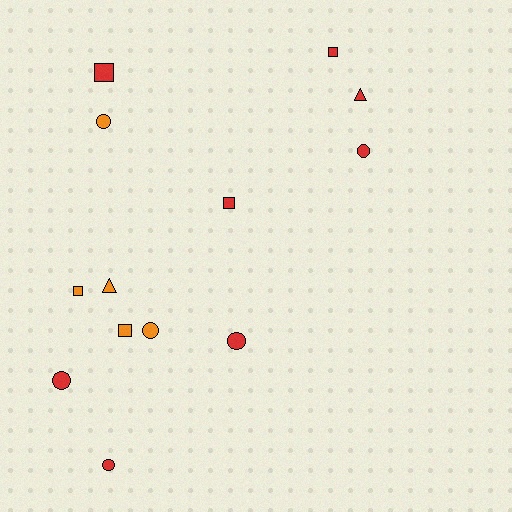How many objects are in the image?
There are 13 objects.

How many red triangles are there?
There is 1 red triangle.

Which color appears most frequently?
Red, with 8 objects.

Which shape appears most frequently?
Circle, with 6 objects.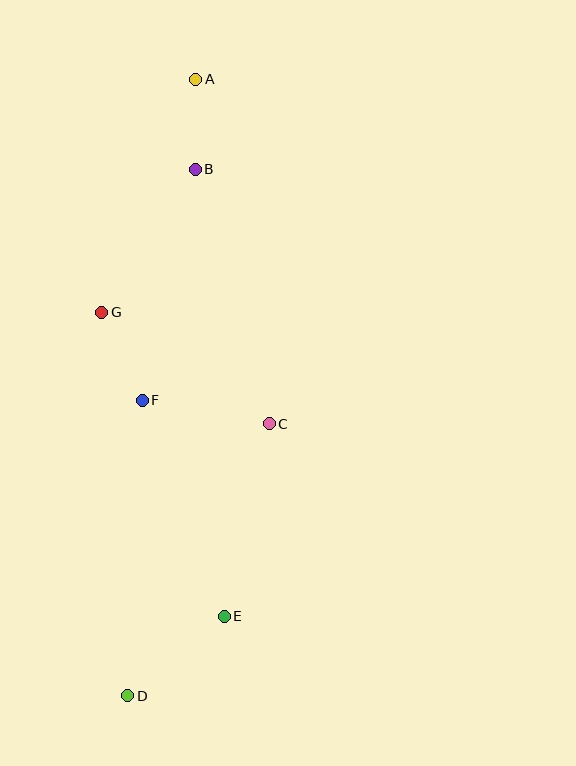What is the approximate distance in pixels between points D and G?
The distance between D and G is approximately 385 pixels.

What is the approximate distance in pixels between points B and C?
The distance between B and C is approximately 265 pixels.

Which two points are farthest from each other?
Points A and D are farthest from each other.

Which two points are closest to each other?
Points A and B are closest to each other.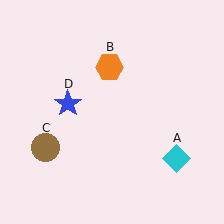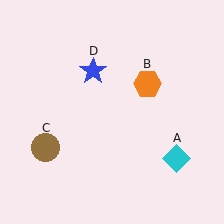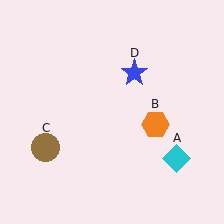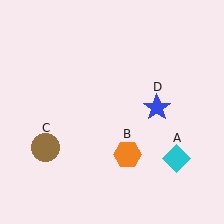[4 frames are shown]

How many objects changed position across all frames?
2 objects changed position: orange hexagon (object B), blue star (object D).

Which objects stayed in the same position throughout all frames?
Cyan diamond (object A) and brown circle (object C) remained stationary.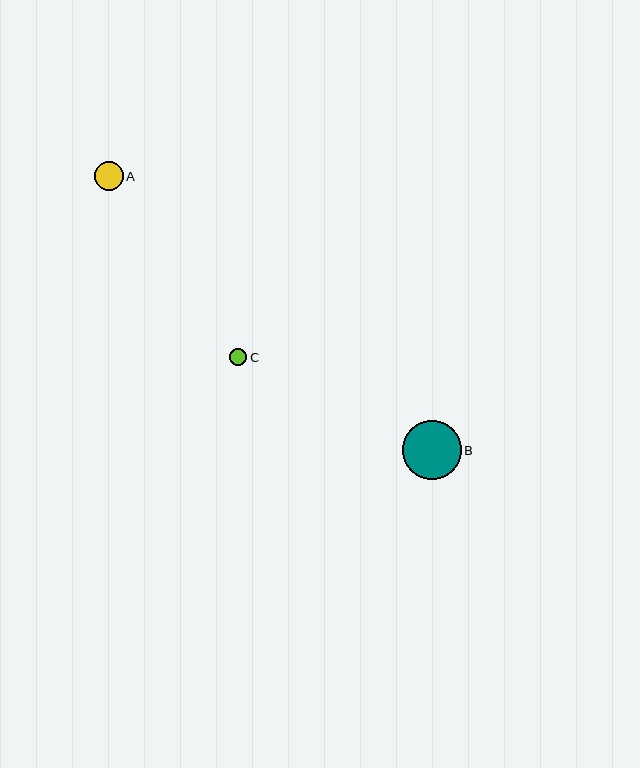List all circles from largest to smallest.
From largest to smallest: B, A, C.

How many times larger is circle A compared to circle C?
Circle A is approximately 1.7 times the size of circle C.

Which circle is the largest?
Circle B is the largest with a size of approximately 59 pixels.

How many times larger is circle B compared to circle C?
Circle B is approximately 3.5 times the size of circle C.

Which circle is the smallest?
Circle C is the smallest with a size of approximately 17 pixels.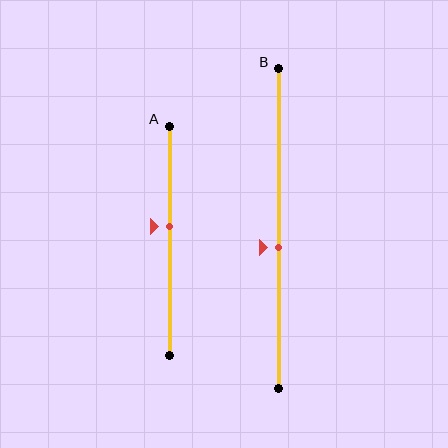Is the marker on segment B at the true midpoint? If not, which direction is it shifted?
No, the marker on segment B is shifted downward by about 6% of the segment length.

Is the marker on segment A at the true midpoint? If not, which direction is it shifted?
No, the marker on segment A is shifted upward by about 6% of the segment length.